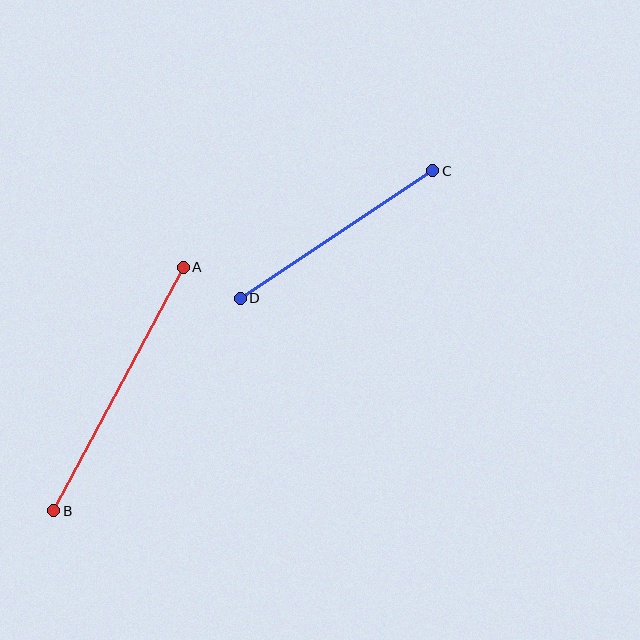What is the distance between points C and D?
The distance is approximately 231 pixels.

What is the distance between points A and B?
The distance is approximately 276 pixels.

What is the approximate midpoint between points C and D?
The midpoint is at approximately (336, 235) pixels.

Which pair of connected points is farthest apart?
Points A and B are farthest apart.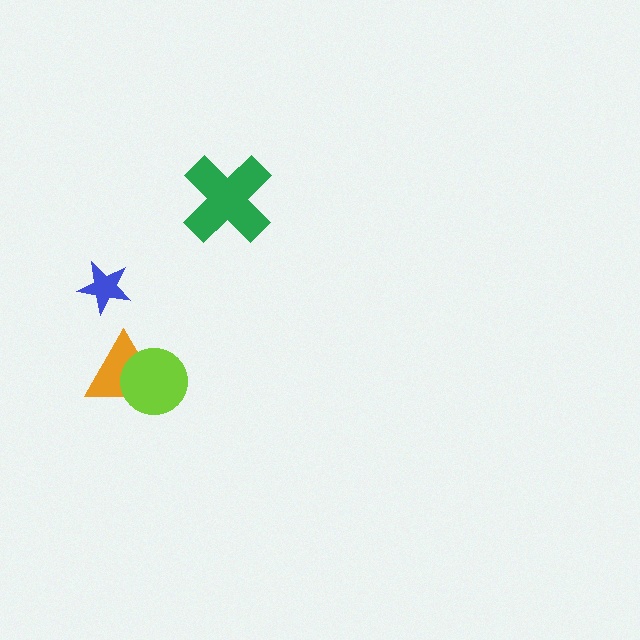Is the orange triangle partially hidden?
Yes, it is partially covered by another shape.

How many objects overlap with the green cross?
0 objects overlap with the green cross.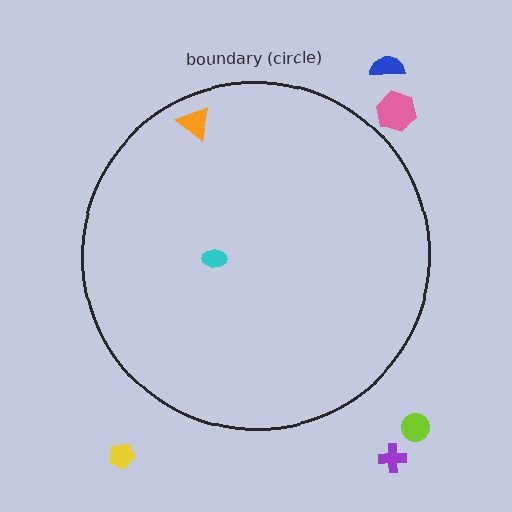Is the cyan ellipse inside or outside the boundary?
Inside.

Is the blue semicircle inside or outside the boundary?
Outside.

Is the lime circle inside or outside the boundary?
Outside.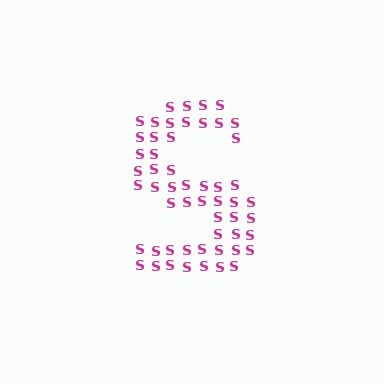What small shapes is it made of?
It is made of small letter S's.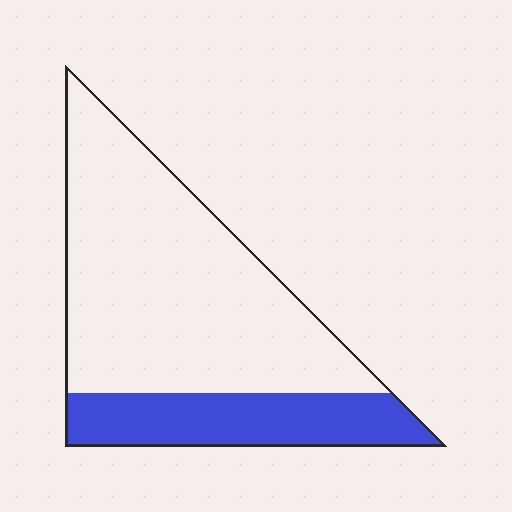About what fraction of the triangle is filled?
About one quarter (1/4).